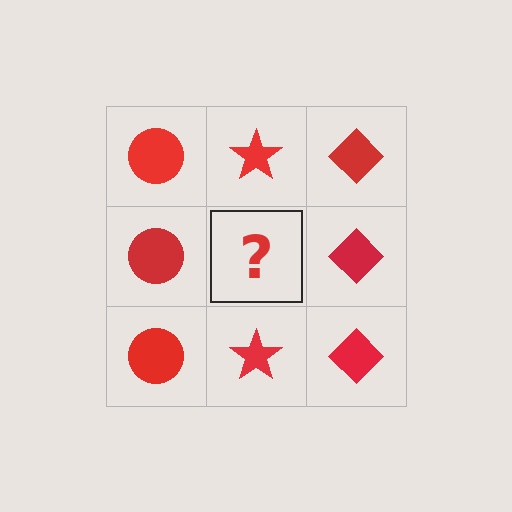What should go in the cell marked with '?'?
The missing cell should contain a red star.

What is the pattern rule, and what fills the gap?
The rule is that each column has a consistent shape. The gap should be filled with a red star.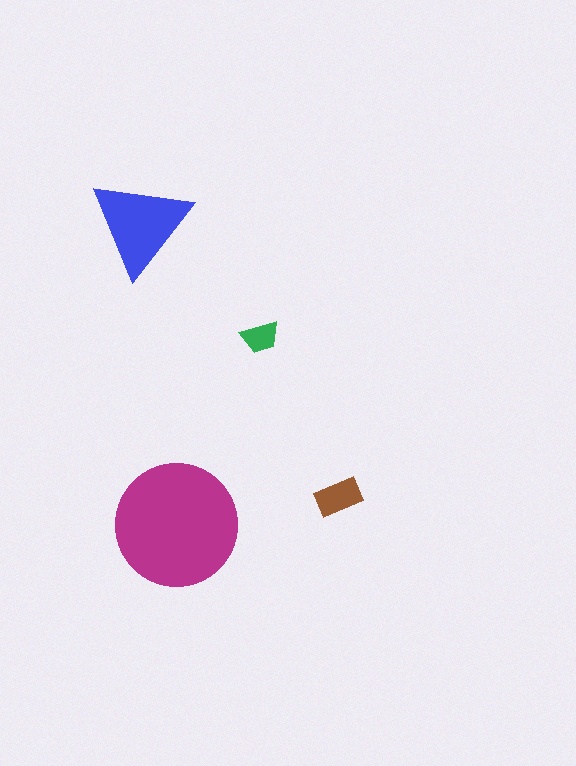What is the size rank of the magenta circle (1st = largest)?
1st.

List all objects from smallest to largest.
The green trapezoid, the brown rectangle, the blue triangle, the magenta circle.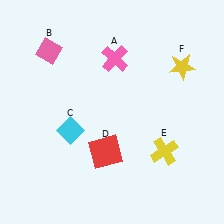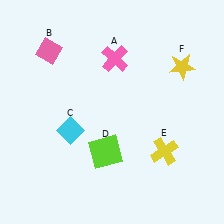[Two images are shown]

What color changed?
The square (D) changed from red in Image 1 to lime in Image 2.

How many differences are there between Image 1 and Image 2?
There is 1 difference between the two images.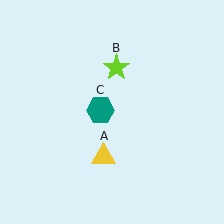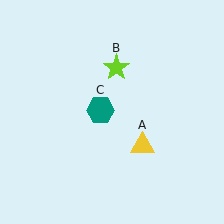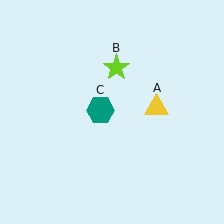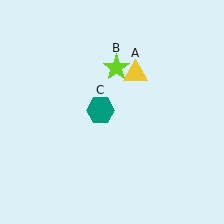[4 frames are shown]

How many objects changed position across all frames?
1 object changed position: yellow triangle (object A).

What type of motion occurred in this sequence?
The yellow triangle (object A) rotated counterclockwise around the center of the scene.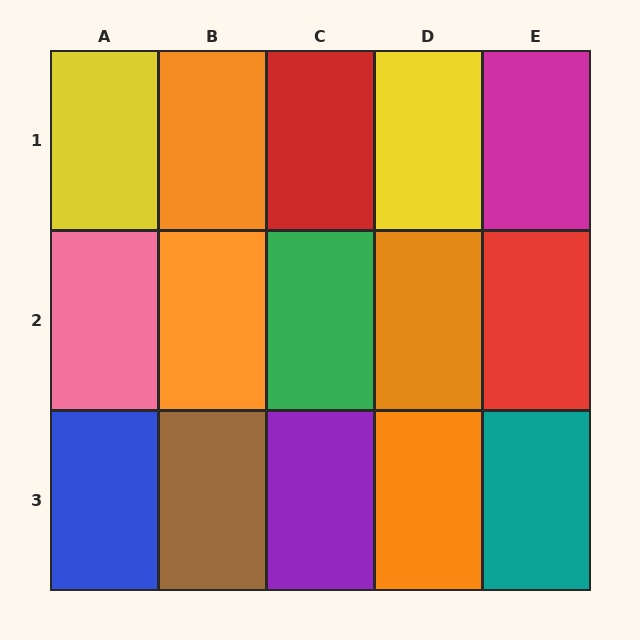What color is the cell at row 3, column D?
Orange.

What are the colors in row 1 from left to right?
Yellow, orange, red, yellow, magenta.